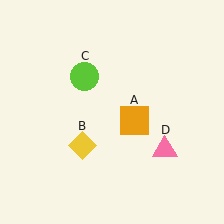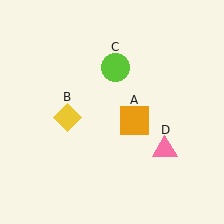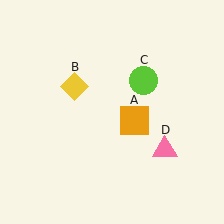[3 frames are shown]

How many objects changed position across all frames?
2 objects changed position: yellow diamond (object B), lime circle (object C).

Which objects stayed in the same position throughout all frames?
Orange square (object A) and pink triangle (object D) remained stationary.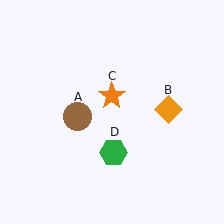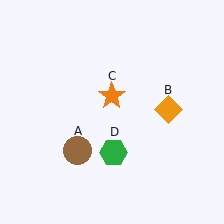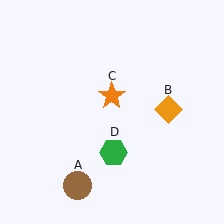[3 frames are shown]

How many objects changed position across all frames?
1 object changed position: brown circle (object A).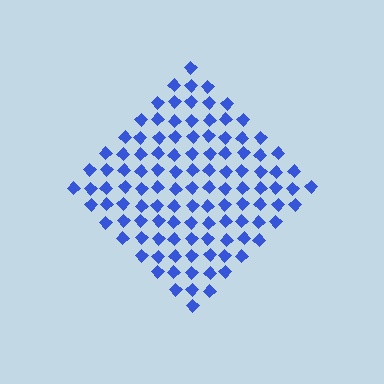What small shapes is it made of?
It is made of small diamonds.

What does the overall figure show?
The overall figure shows a diamond.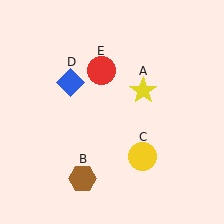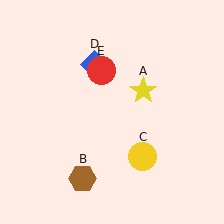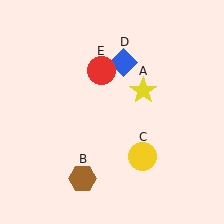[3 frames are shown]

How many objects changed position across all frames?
1 object changed position: blue diamond (object D).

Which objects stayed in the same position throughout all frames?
Yellow star (object A) and brown hexagon (object B) and yellow circle (object C) and red circle (object E) remained stationary.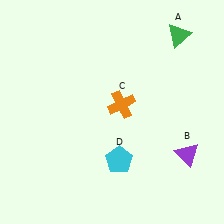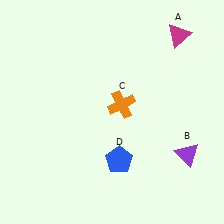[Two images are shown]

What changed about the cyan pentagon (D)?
In Image 1, D is cyan. In Image 2, it changed to blue.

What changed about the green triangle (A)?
In Image 1, A is green. In Image 2, it changed to magenta.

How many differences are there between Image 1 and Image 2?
There are 2 differences between the two images.